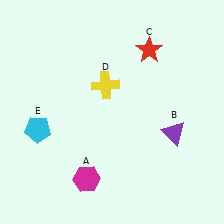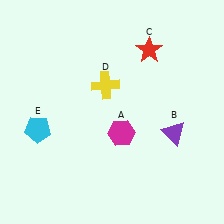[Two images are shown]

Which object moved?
The magenta hexagon (A) moved up.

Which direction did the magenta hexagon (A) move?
The magenta hexagon (A) moved up.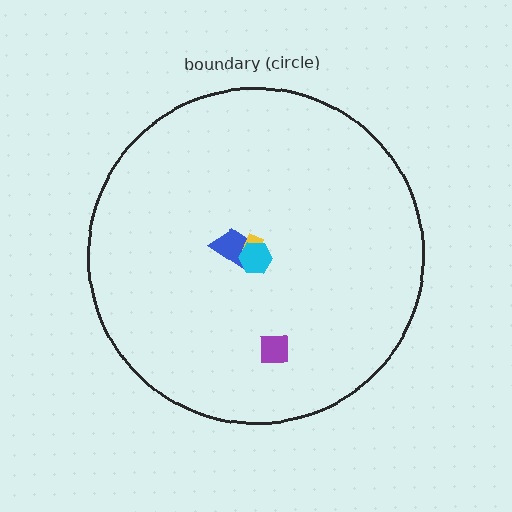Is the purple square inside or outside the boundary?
Inside.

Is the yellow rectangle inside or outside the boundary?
Inside.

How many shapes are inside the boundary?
4 inside, 0 outside.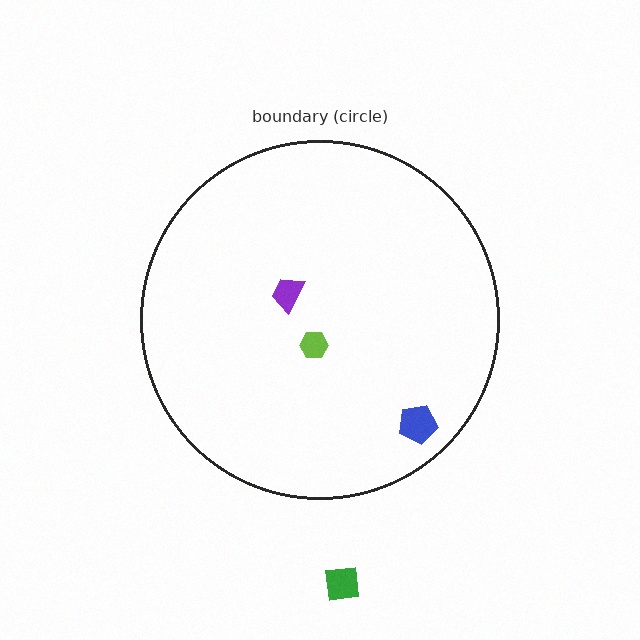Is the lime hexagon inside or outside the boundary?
Inside.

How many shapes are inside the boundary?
3 inside, 1 outside.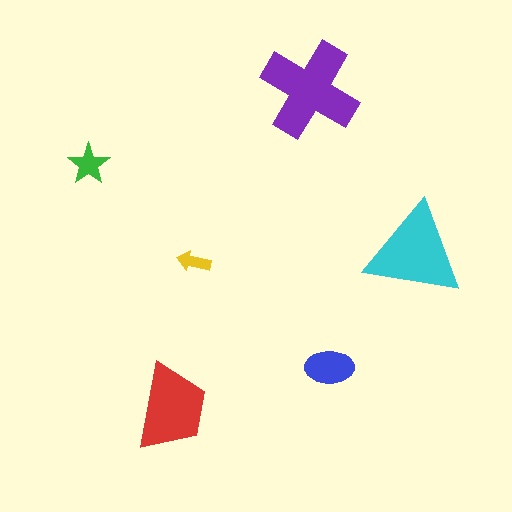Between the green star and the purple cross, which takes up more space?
The purple cross.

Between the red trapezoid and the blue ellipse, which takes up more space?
The red trapezoid.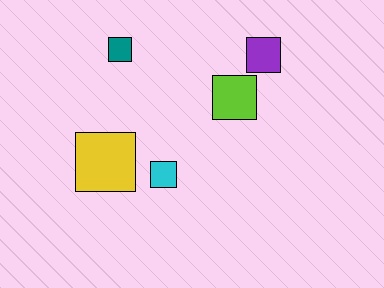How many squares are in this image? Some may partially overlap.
There are 5 squares.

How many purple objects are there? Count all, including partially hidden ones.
There is 1 purple object.